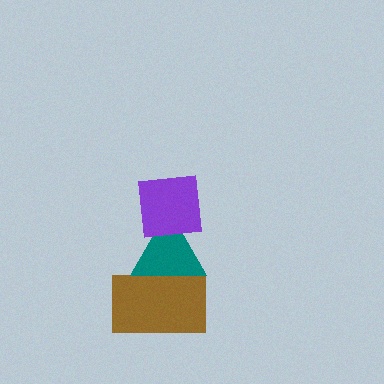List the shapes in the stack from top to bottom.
From top to bottom: the purple square, the teal triangle, the brown rectangle.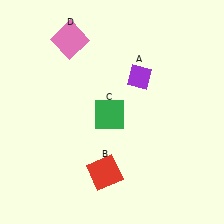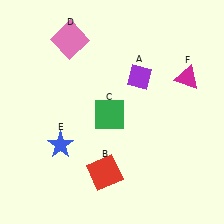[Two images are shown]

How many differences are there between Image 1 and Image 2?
There are 2 differences between the two images.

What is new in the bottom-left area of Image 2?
A blue star (E) was added in the bottom-left area of Image 2.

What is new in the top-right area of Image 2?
A magenta triangle (F) was added in the top-right area of Image 2.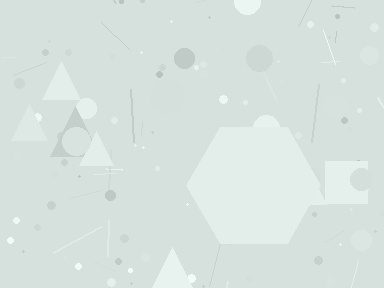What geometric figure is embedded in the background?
A hexagon is embedded in the background.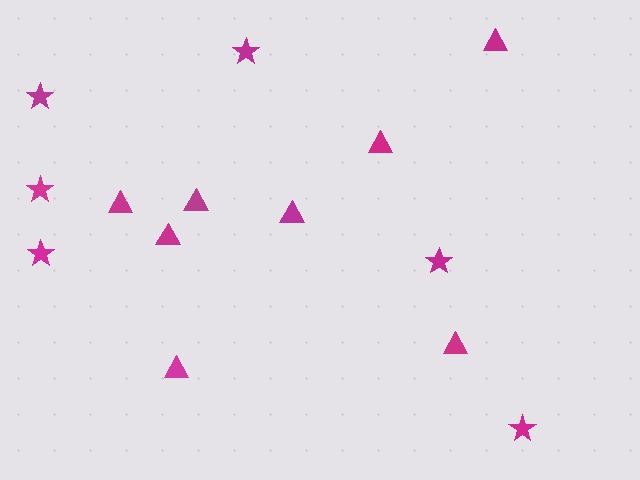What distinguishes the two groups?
There are 2 groups: one group of triangles (8) and one group of stars (6).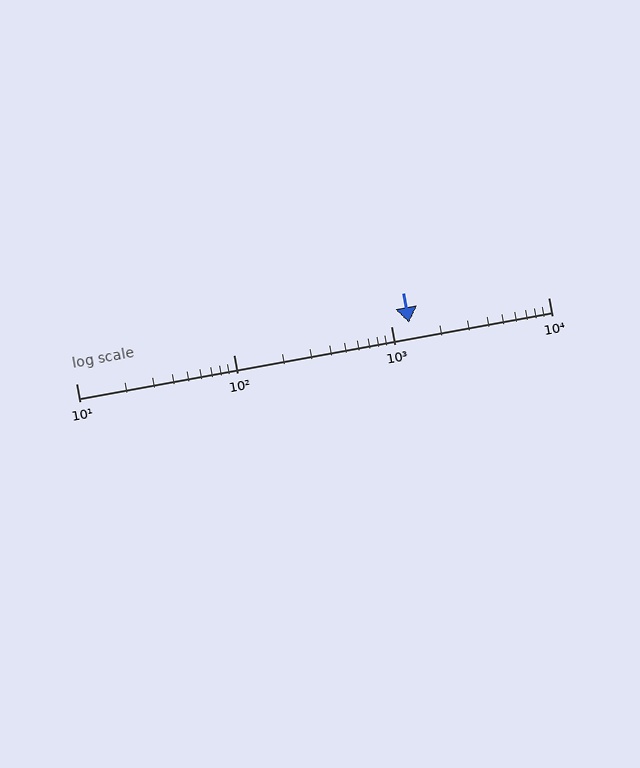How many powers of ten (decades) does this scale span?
The scale spans 3 decades, from 10 to 10000.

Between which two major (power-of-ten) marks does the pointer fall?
The pointer is between 1000 and 10000.